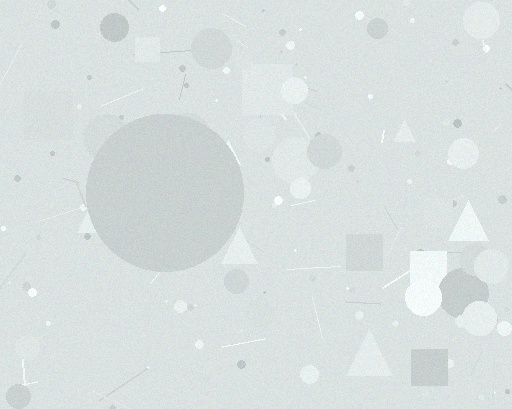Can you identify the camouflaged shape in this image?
The camouflaged shape is a circle.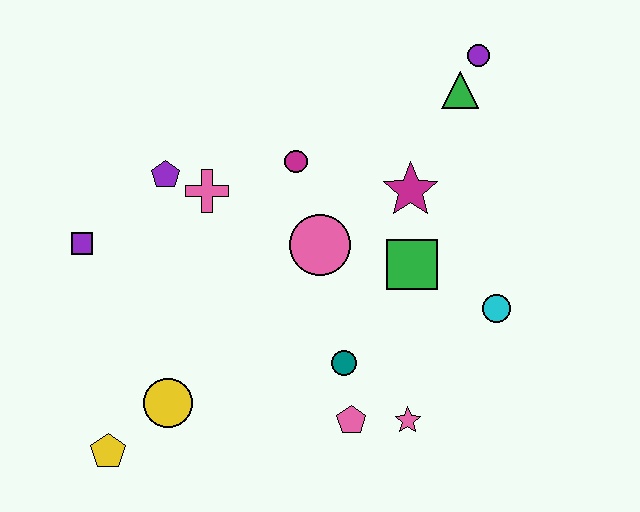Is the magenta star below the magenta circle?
Yes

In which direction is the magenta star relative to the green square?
The magenta star is above the green square.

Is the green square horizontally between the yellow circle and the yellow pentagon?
No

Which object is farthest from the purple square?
The purple circle is farthest from the purple square.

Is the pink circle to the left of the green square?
Yes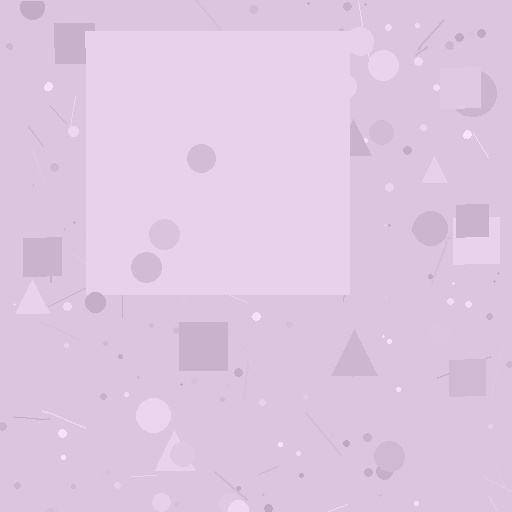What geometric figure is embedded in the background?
A square is embedded in the background.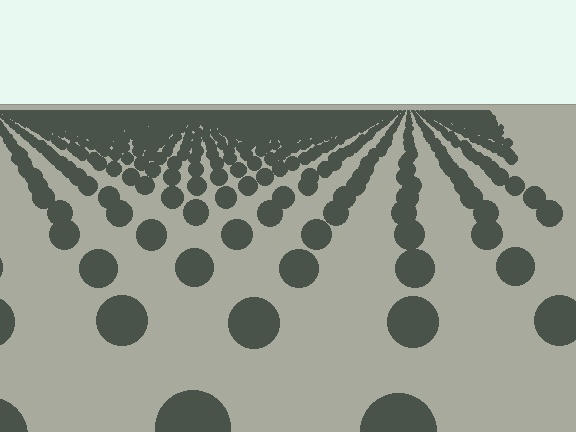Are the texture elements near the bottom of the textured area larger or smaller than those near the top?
Larger. Near the bottom, elements are closer to the viewer and appear at a bigger on-screen size.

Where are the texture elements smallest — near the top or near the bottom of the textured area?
Near the top.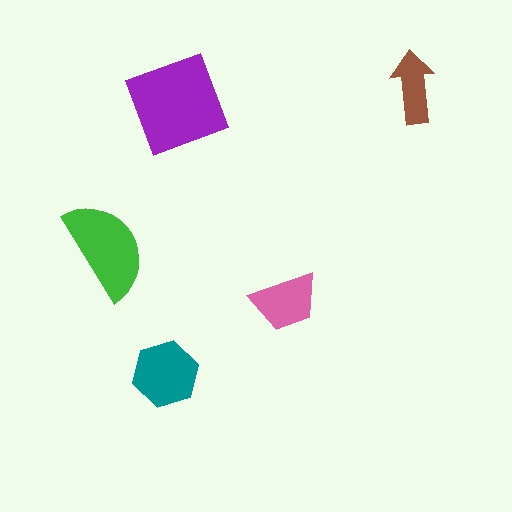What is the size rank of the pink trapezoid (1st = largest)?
4th.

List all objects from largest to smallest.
The purple square, the green semicircle, the teal hexagon, the pink trapezoid, the brown arrow.